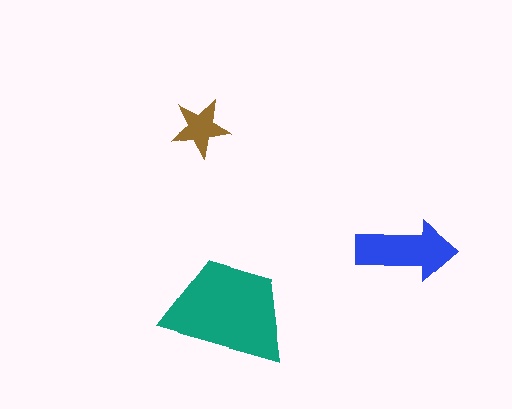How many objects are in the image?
There are 3 objects in the image.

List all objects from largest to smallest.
The teal trapezoid, the blue arrow, the brown star.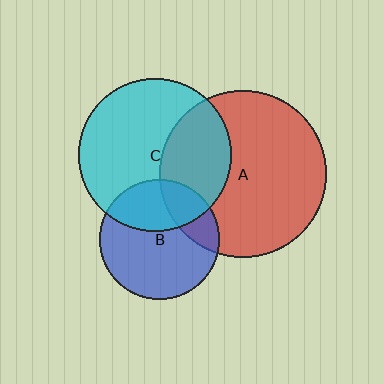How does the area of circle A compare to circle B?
Approximately 1.9 times.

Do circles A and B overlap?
Yes.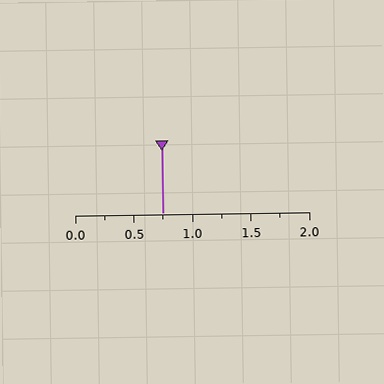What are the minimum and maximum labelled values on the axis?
The axis runs from 0.0 to 2.0.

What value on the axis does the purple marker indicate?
The marker indicates approximately 0.75.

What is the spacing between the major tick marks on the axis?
The major ticks are spaced 0.5 apart.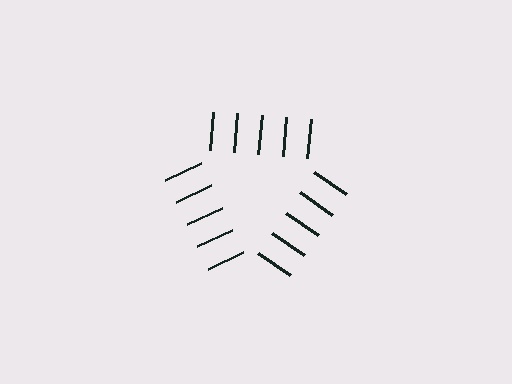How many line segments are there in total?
15 — 5 along each of the 3 edges.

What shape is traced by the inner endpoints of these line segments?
An illusory triangle — the line segments terminate on its edges but no continuous stroke is drawn.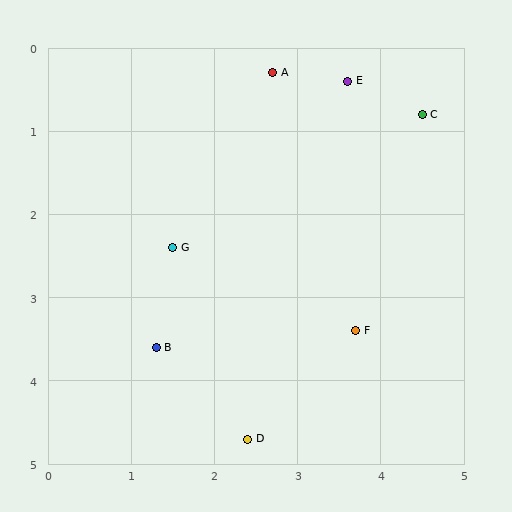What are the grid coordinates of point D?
Point D is at approximately (2.4, 4.7).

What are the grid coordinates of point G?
Point G is at approximately (1.5, 2.4).